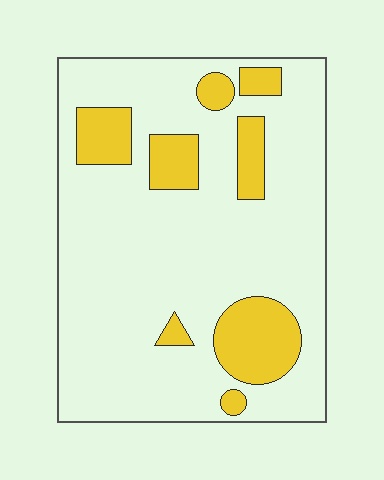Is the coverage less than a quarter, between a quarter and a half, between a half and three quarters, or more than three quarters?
Less than a quarter.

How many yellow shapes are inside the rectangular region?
8.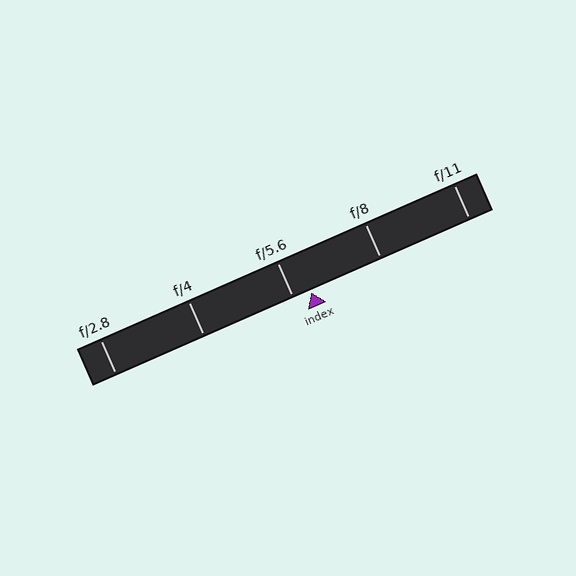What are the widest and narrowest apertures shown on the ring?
The widest aperture shown is f/2.8 and the narrowest is f/11.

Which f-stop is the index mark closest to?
The index mark is closest to f/5.6.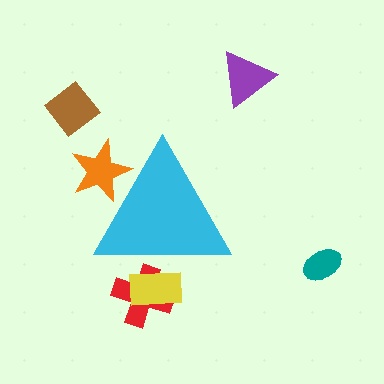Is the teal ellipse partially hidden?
No, the teal ellipse is fully visible.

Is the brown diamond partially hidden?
No, the brown diamond is fully visible.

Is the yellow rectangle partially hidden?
Yes, the yellow rectangle is partially hidden behind the cyan triangle.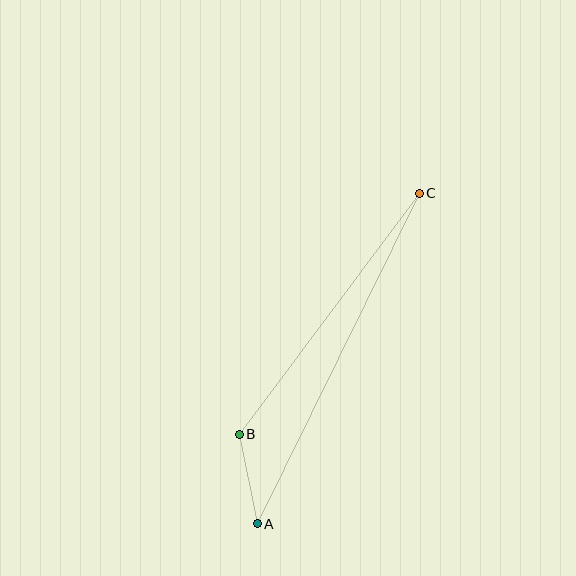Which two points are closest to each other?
Points A and B are closest to each other.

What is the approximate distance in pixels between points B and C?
The distance between B and C is approximately 301 pixels.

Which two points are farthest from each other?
Points A and C are farthest from each other.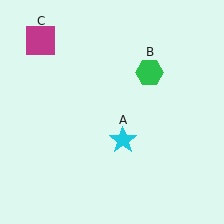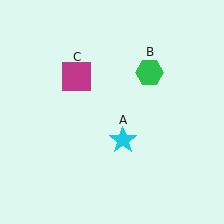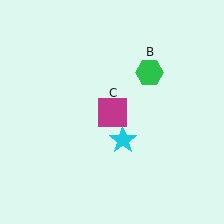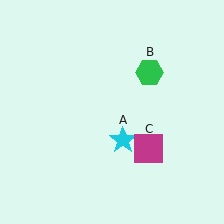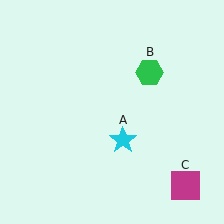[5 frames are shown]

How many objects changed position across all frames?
1 object changed position: magenta square (object C).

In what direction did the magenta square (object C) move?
The magenta square (object C) moved down and to the right.